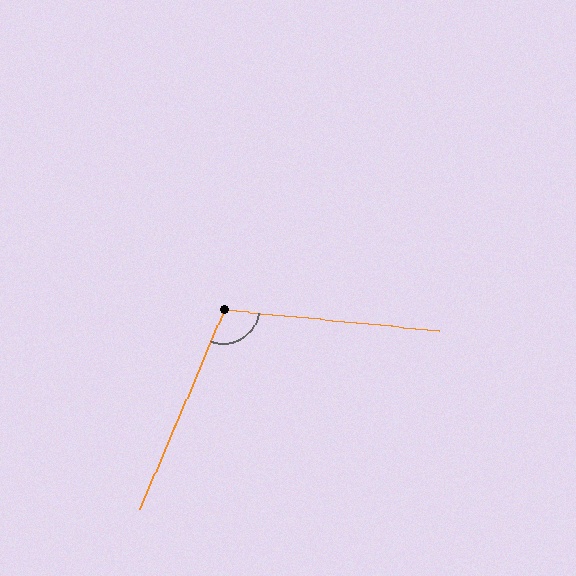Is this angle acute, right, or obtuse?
It is obtuse.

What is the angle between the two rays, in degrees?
Approximately 107 degrees.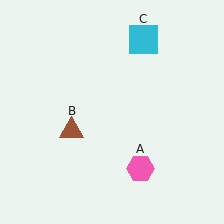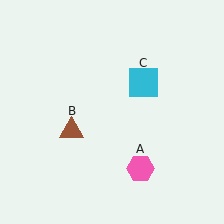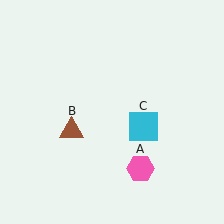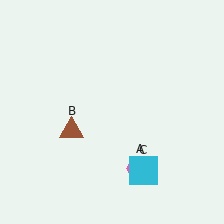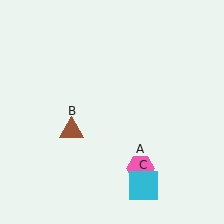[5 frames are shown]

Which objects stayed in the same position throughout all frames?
Pink hexagon (object A) and brown triangle (object B) remained stationary.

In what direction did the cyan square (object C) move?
The cyan square (object C) moved down.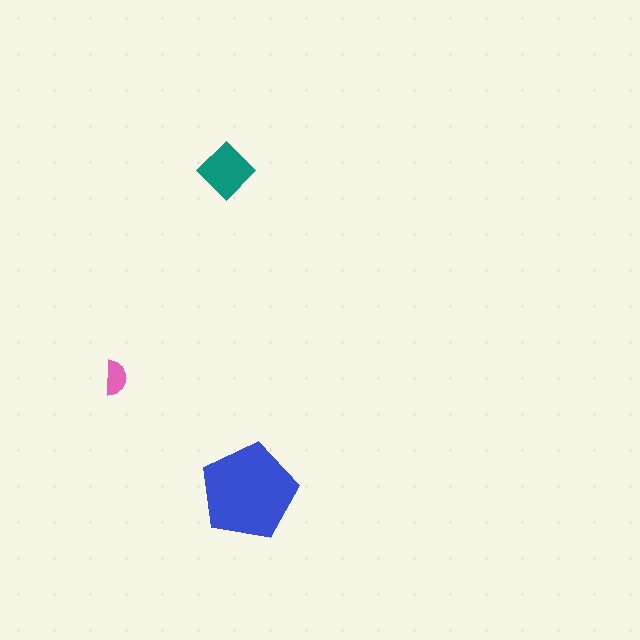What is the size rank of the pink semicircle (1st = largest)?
3rd.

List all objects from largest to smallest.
The blue pentagon, the teal diamond, the pink semicircle.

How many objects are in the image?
There are 3 objects in the image.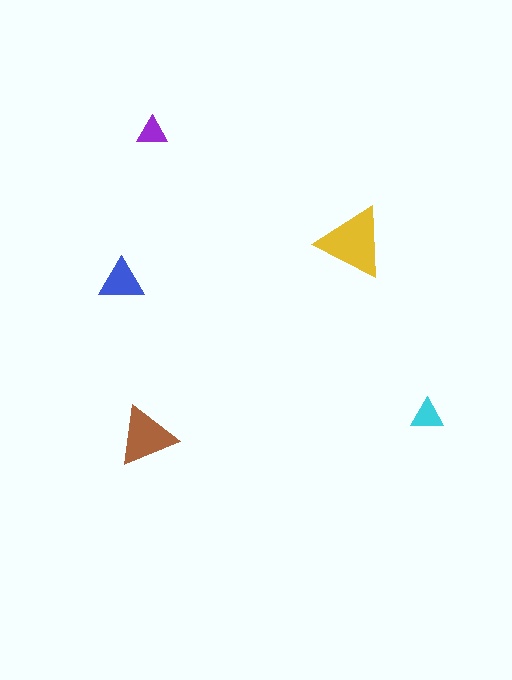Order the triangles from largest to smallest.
the yellow one, the brown one, the blue one, the cyan one, the purple one.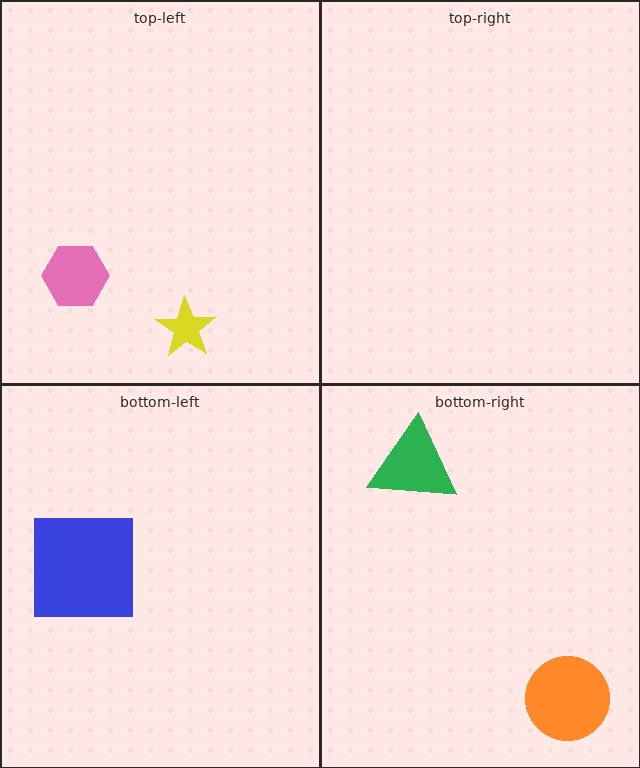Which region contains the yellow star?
The top-left region.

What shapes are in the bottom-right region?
The green triangle, the orange circle.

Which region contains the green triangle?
The bottom-right region.